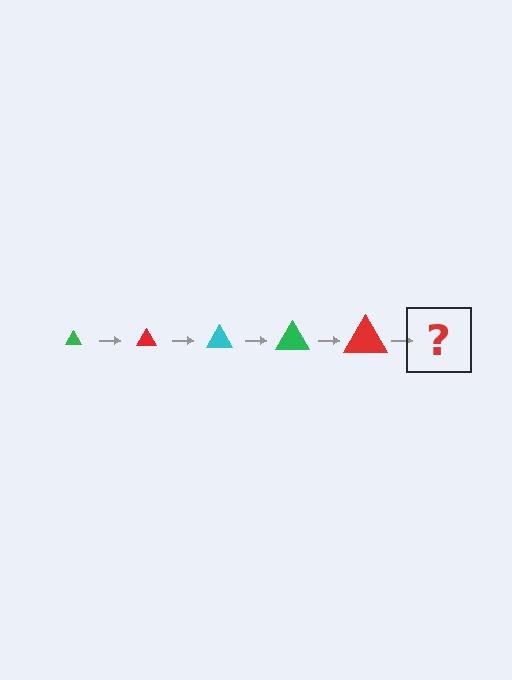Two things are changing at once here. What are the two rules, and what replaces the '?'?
The two rules are that the triangle grows larger each step and the color cycles through green, red, and cyan. The '?' should be a cyan triangle, larger than the previous one.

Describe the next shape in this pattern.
It should be a cyan triangle, larger than the previous one.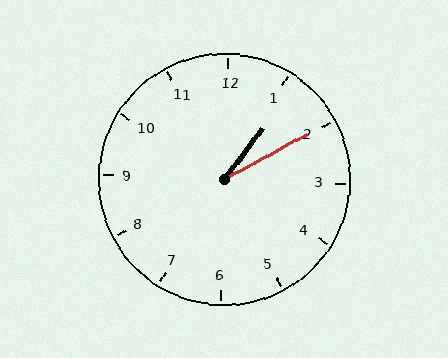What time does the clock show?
1:10.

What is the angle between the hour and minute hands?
Approximately 25 degrees.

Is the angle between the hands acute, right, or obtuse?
It is acute.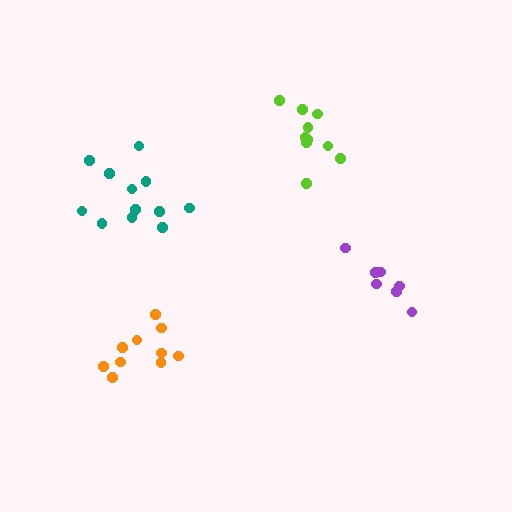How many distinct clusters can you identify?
There are 4 distinct clusters.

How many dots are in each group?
Group 1: 12 dots, Group 2: 10 dots, Group 3: 7 dots, Group 4: 10 dots (39 total).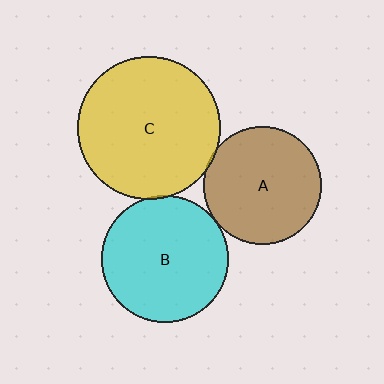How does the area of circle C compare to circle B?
Approximately 1.3 times.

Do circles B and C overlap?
Yes.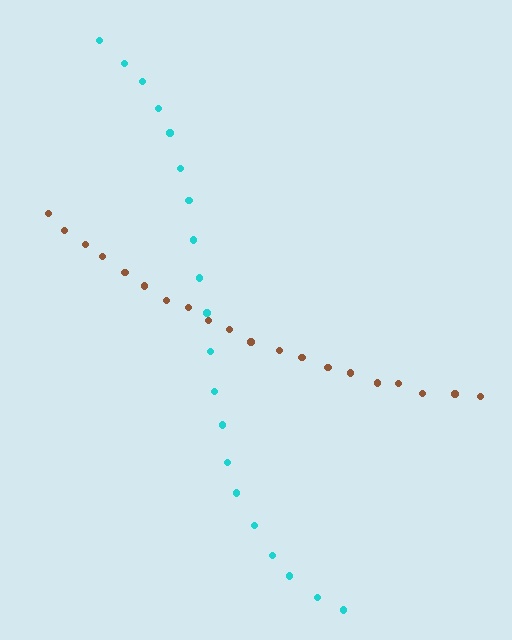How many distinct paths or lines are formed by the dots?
There are 2 distinct paths.